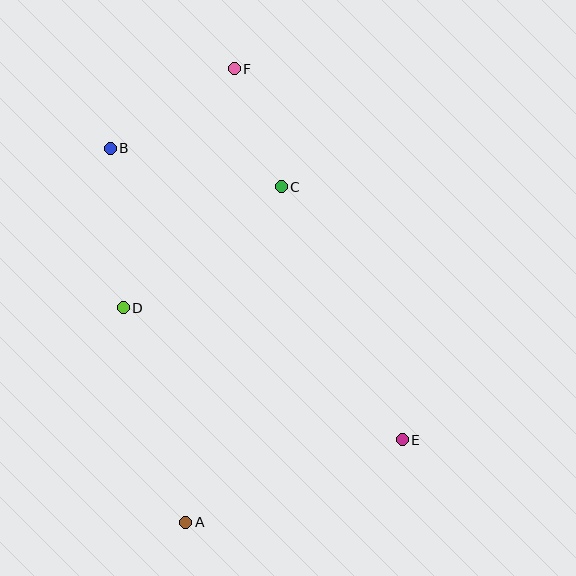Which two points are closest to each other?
Points C and F are closest to each other.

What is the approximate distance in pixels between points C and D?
The distance between C and D is approximately 199 pixels.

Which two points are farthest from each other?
Points A and F are farthest from each other.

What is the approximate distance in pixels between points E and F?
The distance between E and F is approximately 407 pixels.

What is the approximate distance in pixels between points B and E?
The distance between B and E is approximately 413 pixels.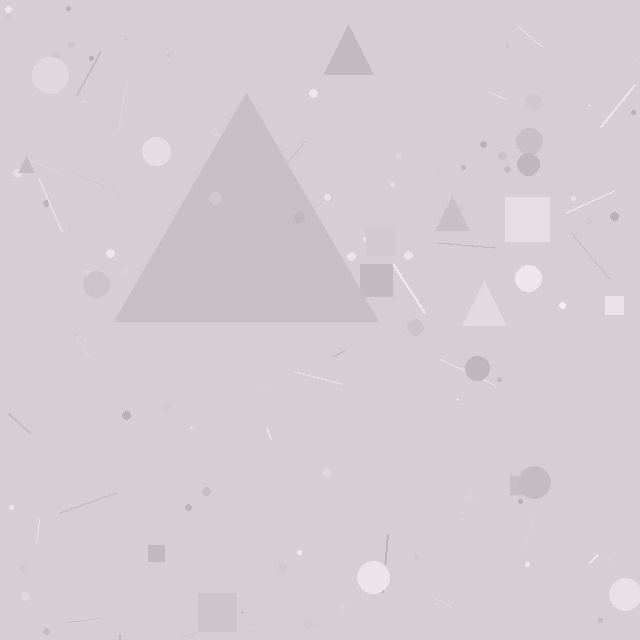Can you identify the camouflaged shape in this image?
The camouflaged shape is a triangle.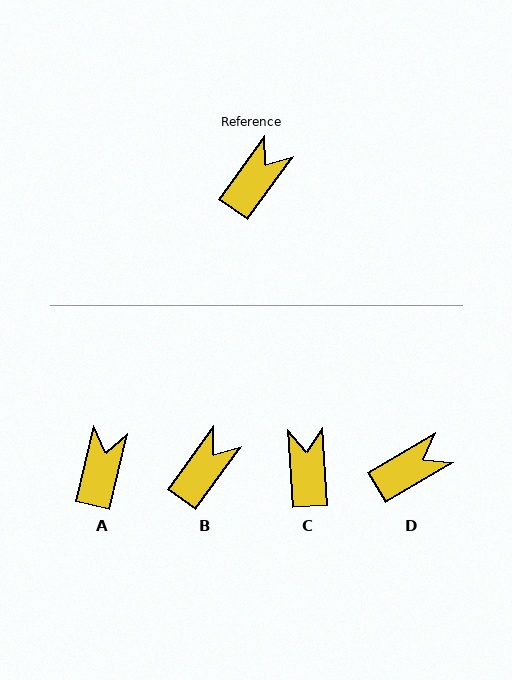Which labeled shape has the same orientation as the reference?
B.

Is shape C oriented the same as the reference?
No, it is off by about 39 degrees.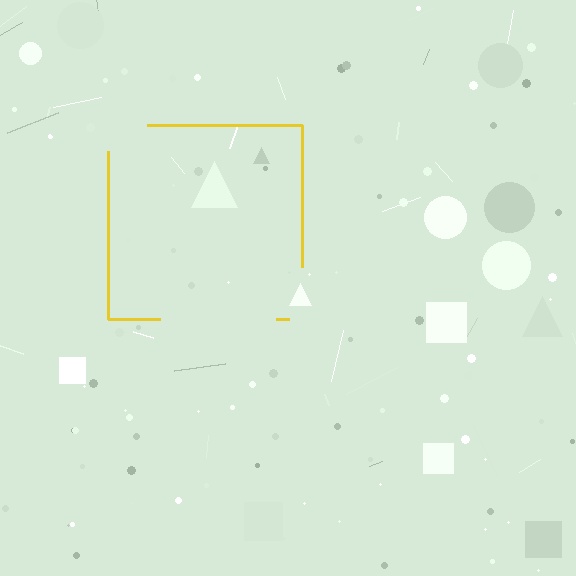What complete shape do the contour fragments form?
The contour fragments form a square.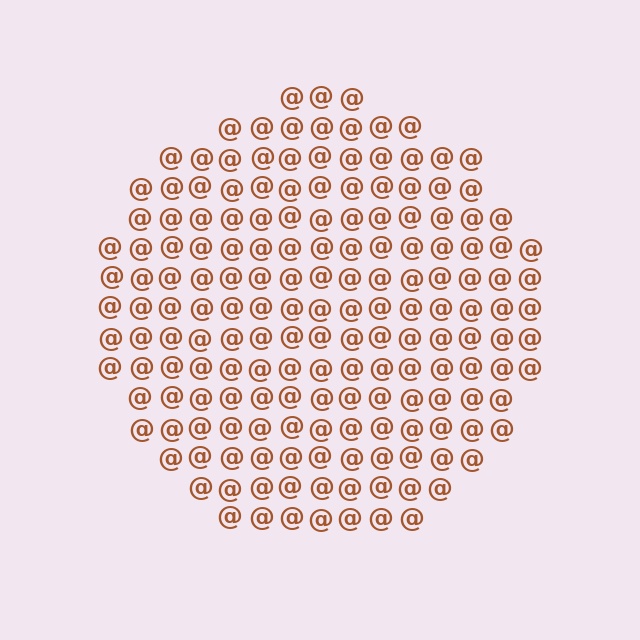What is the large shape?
The large shape is a circle.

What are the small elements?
The small elements are at signs.